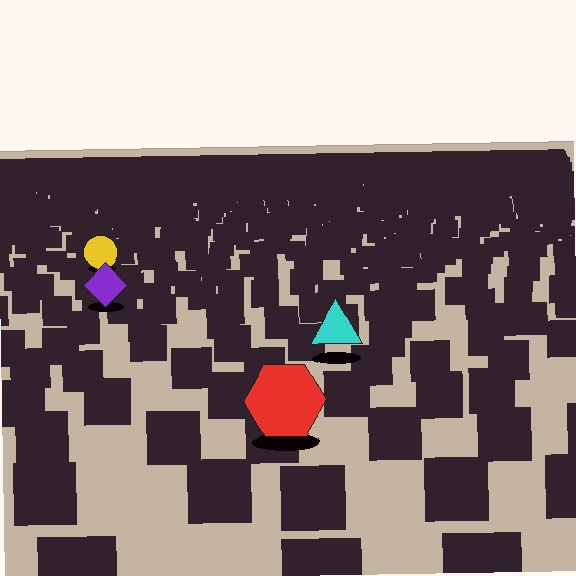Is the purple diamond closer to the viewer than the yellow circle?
Yes. The purple diamond is closer — you can tell from the texture gradient: the ground texture is coarser near it.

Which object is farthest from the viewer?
The yellow circle is farthest from the viewer. It appears smaller and the ground texture around it is denser.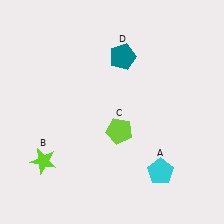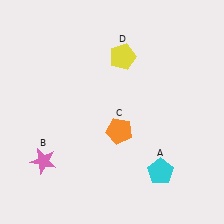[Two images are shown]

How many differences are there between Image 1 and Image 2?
There are 3 differences between the two images.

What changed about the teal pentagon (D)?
In Image 1, D is teal. In Image 2, it changed to yellow.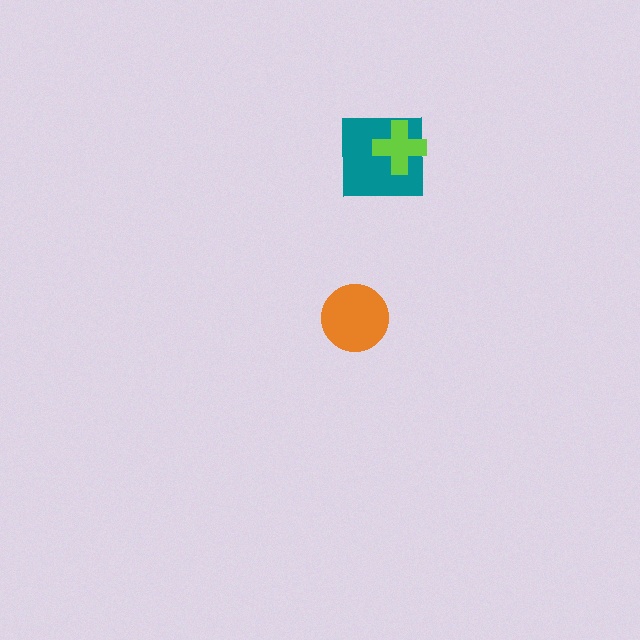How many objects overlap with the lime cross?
1 object overlaps with the lime cross.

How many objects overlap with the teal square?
1 object overlaps with the teal square.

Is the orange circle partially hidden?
No, no other shape covers it.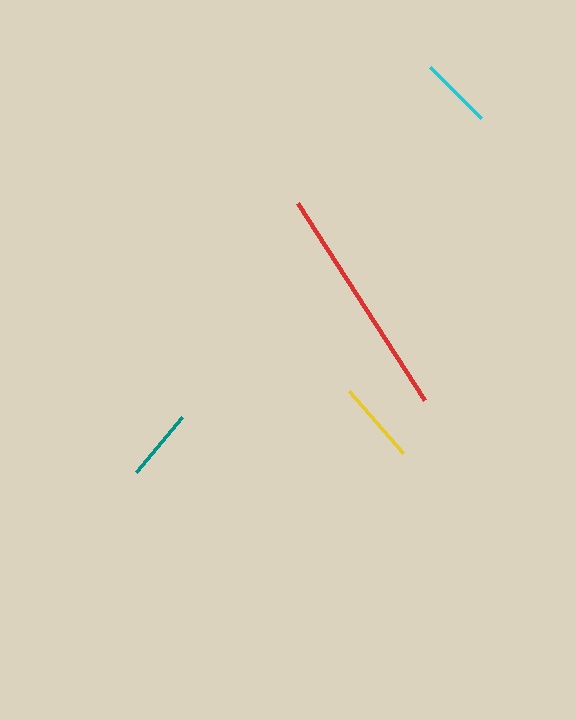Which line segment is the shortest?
The teal line is the shortest at approximately 72 pixels.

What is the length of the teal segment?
The teal segment is approximately 72 pixels long.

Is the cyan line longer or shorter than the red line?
The red line is longer than the cyan line.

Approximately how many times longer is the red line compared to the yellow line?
The red line is approximately 2.8 times the length of the yellow line.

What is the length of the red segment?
The red segment is approximately 235 pixels long.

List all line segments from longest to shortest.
From longest to shortest: red, yellow, cyan, teal.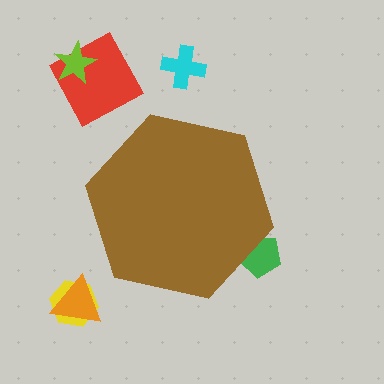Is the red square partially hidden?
No, the red square is fully visible.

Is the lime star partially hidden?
No, the lime star is fully visible.